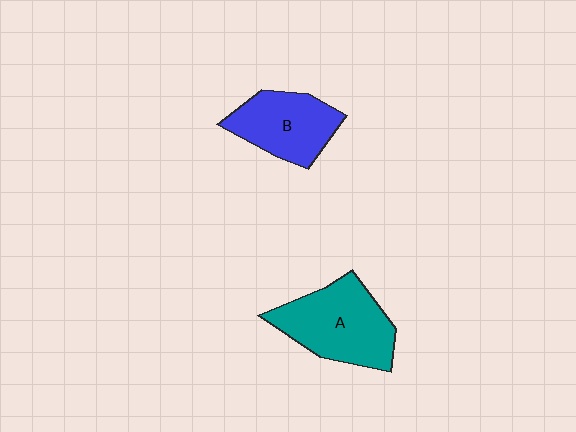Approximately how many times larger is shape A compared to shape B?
Approximately 1.3 times.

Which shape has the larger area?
Shape A (teal).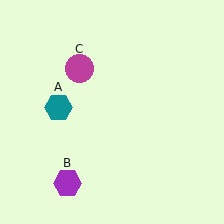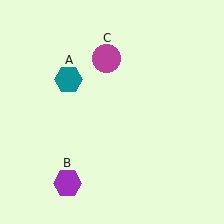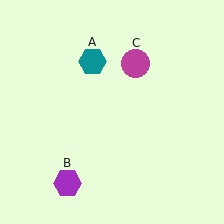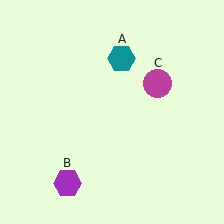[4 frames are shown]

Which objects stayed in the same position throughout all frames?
Purple hexagon (object B) remained stationary.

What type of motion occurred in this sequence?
The teal hexagon (object A), magenta circle (object C) rotated clockwise around the center of the scene.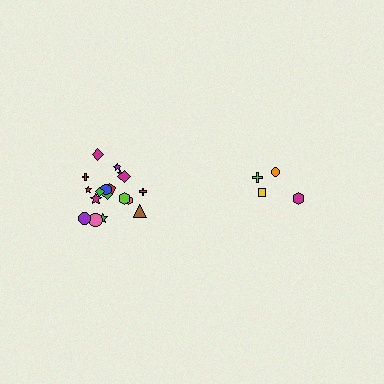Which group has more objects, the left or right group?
The left group.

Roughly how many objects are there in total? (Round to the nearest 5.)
Roughly 20 objects in total.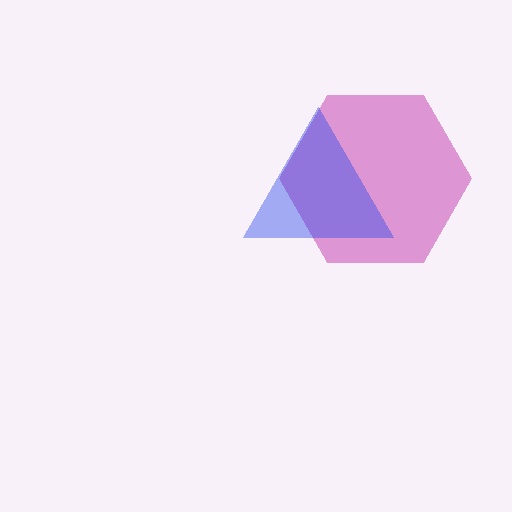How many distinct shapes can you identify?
There are 2 distinct shapes: a magenta hexagon, a blue triangle.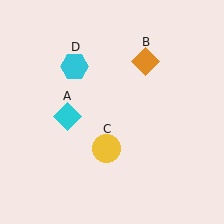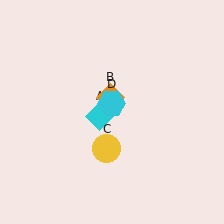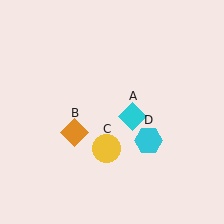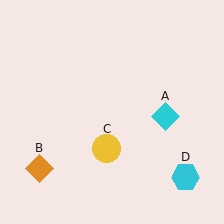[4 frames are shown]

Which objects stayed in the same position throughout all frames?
Yellow circle (object C) remained stationary.